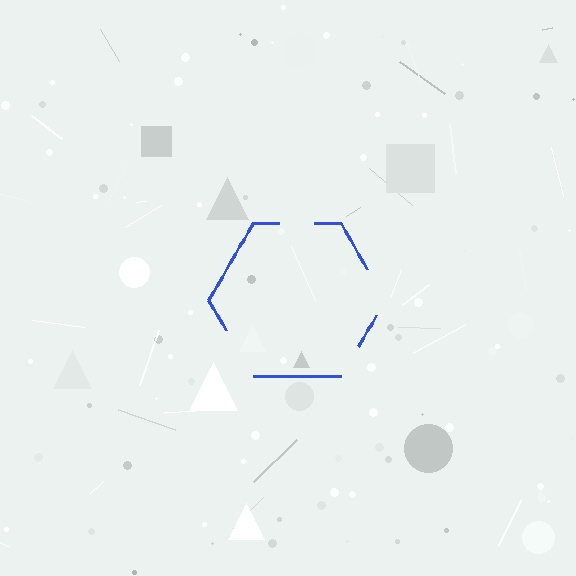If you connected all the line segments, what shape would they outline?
They would outline a hexagon.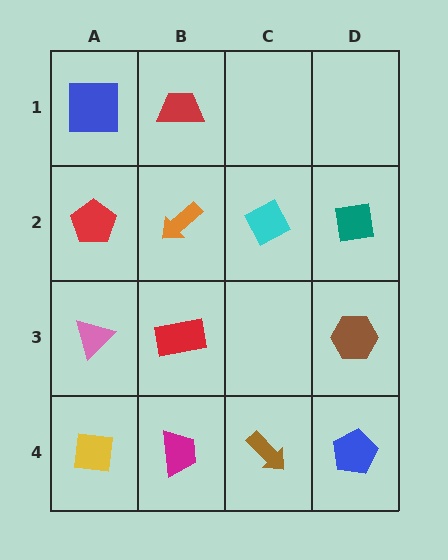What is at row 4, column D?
A blue pentagon.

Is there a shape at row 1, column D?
No, that cell is empty.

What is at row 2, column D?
A teal square.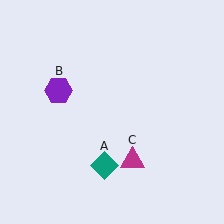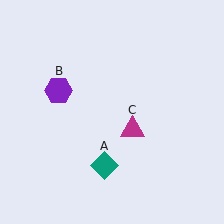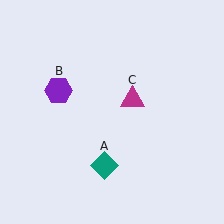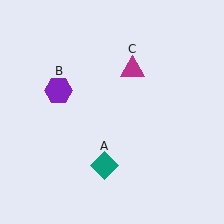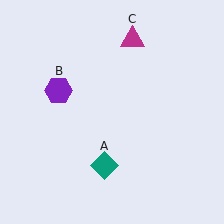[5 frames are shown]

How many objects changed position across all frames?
1 object changed position: magenta triangle (object C).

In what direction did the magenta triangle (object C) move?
The magenta triangle (object C) moved up.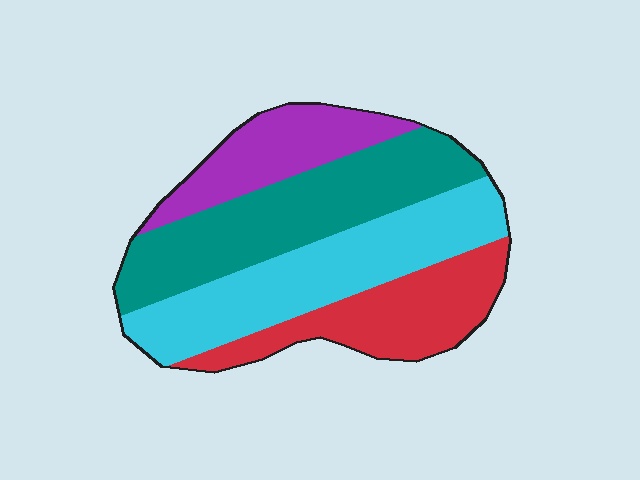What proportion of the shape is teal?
Teal takes up between a sixth and a third of the shape.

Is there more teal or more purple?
Teal.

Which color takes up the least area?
Purple, at roughly 15%.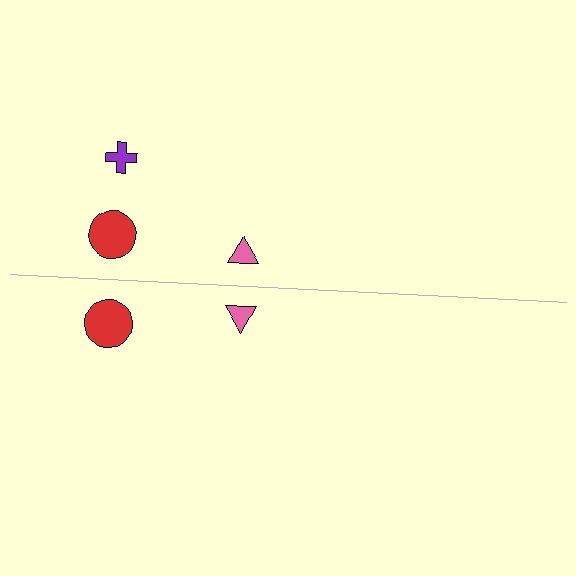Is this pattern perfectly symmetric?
No, the pattern is not perfectly symmetric. A purple cross is missing from the bottom side.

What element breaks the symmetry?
A purple cross is missing from the bottom side.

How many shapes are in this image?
There are 5 shapes in this image.